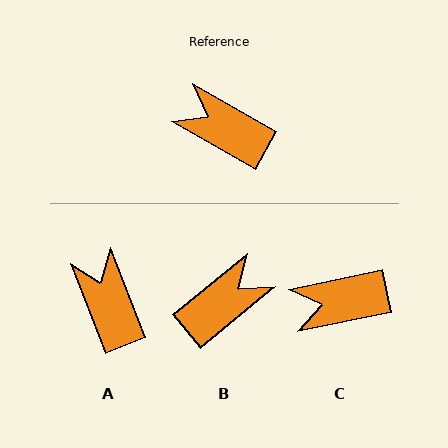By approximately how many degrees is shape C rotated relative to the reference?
Approximately 41 degrees counter-clockwise.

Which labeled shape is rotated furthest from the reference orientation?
B, about 111 degrees away.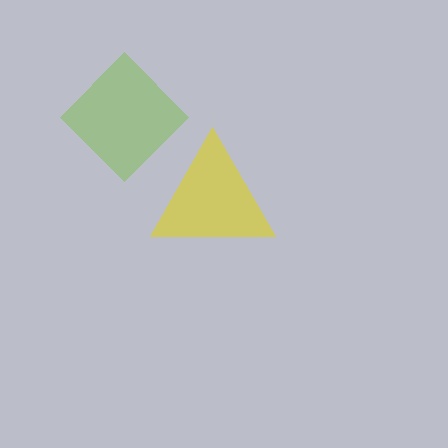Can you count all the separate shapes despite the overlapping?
Yes, there are 2 separate shapes.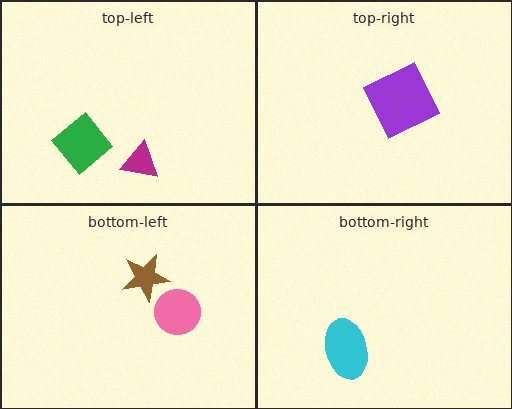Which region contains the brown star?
The bottom-left region.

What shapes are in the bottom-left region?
The brown star, the pink circle.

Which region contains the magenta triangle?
The top-left region.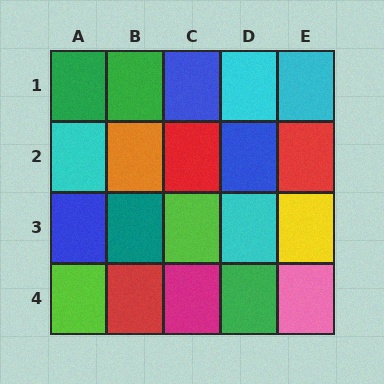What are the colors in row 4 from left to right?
Lime, red, magenta, green, pink.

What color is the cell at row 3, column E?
Yellow.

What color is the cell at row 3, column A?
Blue.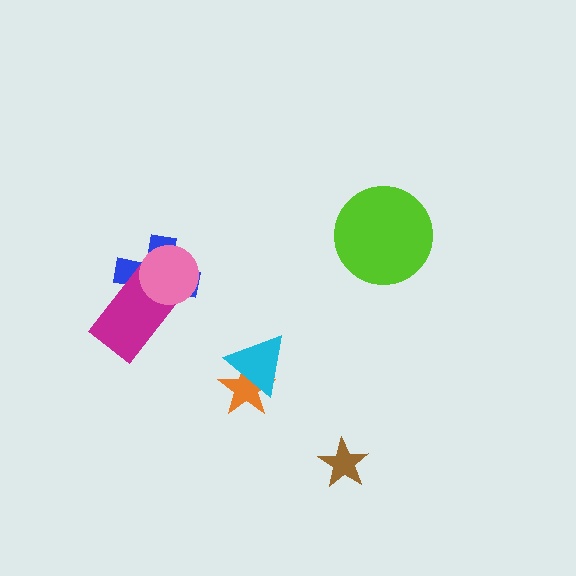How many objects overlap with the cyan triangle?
1 object overlaps with the cyan triangle.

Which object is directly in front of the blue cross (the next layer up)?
The magenta rectangle is directly in front of the blue cross.